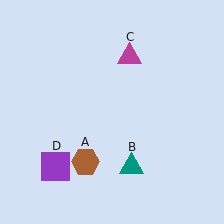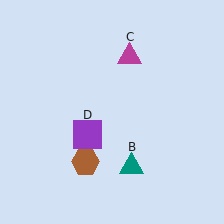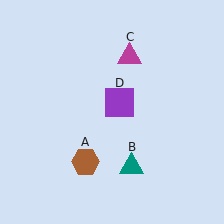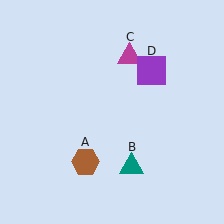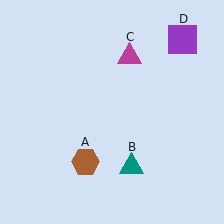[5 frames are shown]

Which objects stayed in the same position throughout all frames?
Brown hexagon (object A) and teal triangle (object B) and magenta triangle (object C) remained stationary.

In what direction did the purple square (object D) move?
The purple square (object D) moved up and to the right.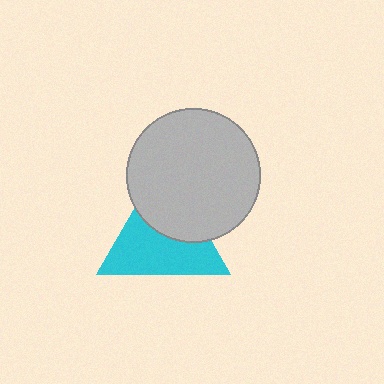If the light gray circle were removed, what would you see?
You would see the complete cyan triangle.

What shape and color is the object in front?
The object in front is a light gray circle.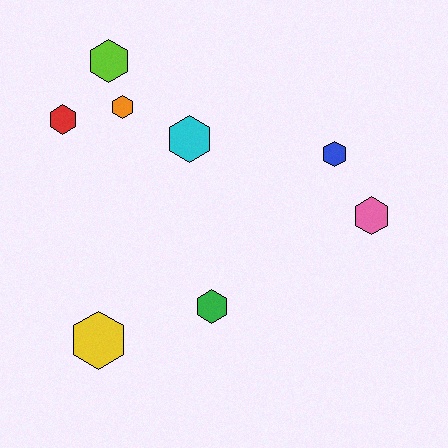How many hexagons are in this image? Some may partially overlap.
There are 8 hexagons.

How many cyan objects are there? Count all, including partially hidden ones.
There is 1 cyan object.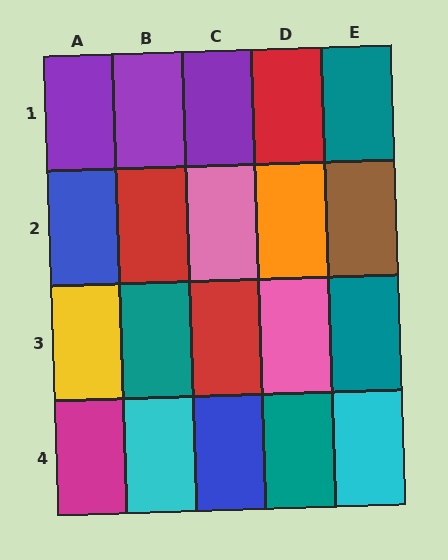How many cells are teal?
4 cells are teal.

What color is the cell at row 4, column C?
Blue.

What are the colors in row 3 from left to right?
Yellow, teal, red, pink, teal.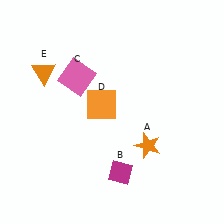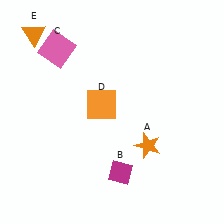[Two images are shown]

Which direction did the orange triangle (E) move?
The orange triangle (E) moved up.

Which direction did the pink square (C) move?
The pink square (C) moved up.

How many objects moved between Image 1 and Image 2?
2 objects moved between the two images.